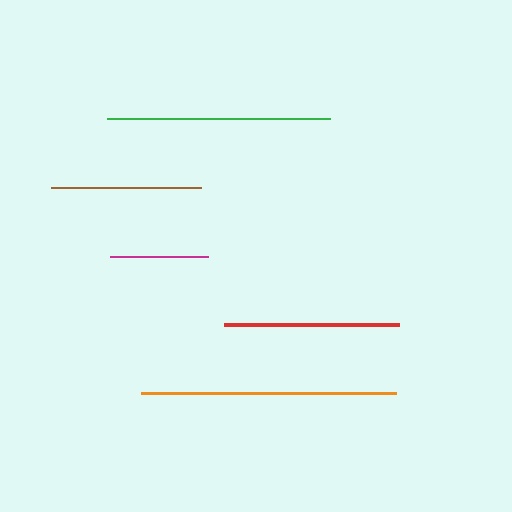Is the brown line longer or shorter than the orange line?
The orange line is longer than the brown line.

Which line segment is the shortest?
The magenta line is the shortest at approximately 98 pixels.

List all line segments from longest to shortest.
From longest to shortest: orange, green, red, brown, magenta.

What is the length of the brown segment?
The brown segment is approximately 150 pixels long.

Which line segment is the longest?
The orange line is the longest at approximately 255 pixels.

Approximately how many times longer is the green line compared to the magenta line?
The green line is approximately 2.3 times the length of the magenta line.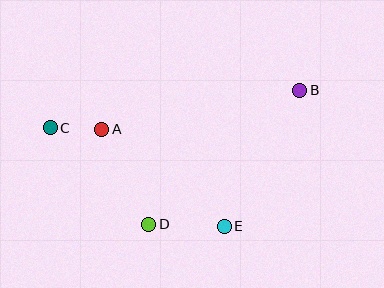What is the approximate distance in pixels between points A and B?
The distance between A and B is approximately 201 pixels.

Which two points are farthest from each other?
Points B and C are farthest from each other.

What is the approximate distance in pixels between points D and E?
The distance between D and E is approximately 76 pixels.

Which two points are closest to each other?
Points A and C are closest to each other.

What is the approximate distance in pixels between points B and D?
The distance between B and D is approximately 202 pixels.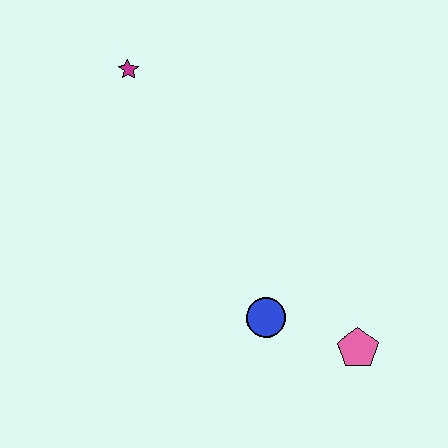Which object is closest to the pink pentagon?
The blue circle is closest to the pink pentagon.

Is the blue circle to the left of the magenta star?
No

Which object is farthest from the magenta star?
The pink pentagon is farthest from the magenta star.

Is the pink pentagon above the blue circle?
No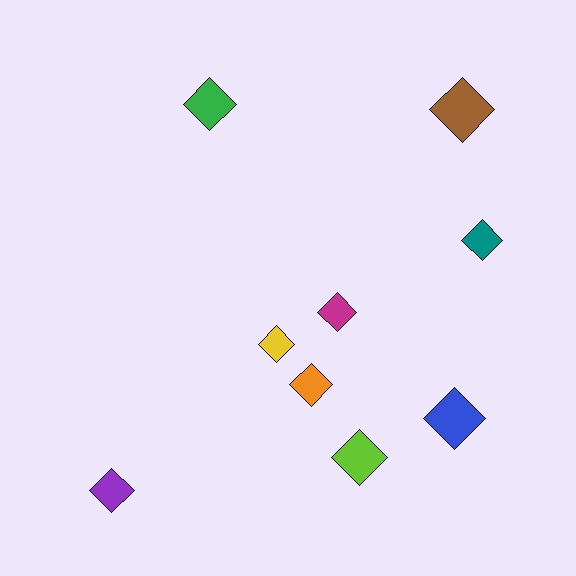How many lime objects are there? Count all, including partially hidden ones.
There is 1 lime object.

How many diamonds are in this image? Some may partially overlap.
There are 9 diamonds.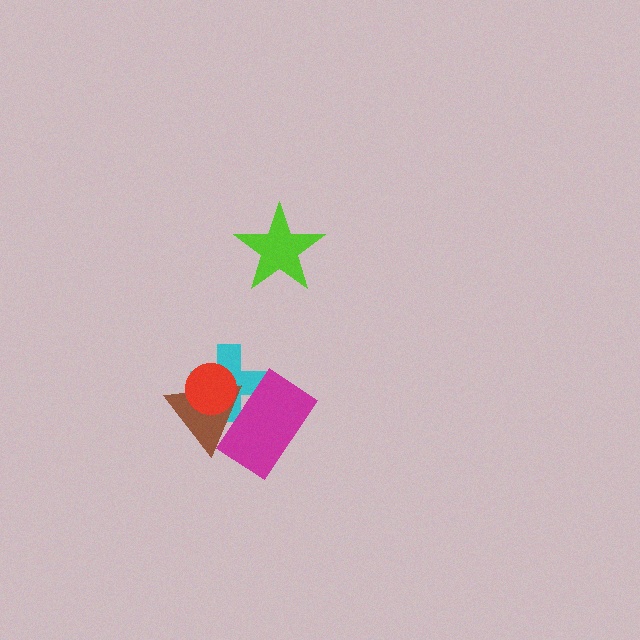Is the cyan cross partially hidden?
Yes, it is partially covered by another shape.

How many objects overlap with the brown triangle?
3 objects overlap with the brown triangle.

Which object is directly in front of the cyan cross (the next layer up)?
The brown triangle is directly in front of the cyan cross.